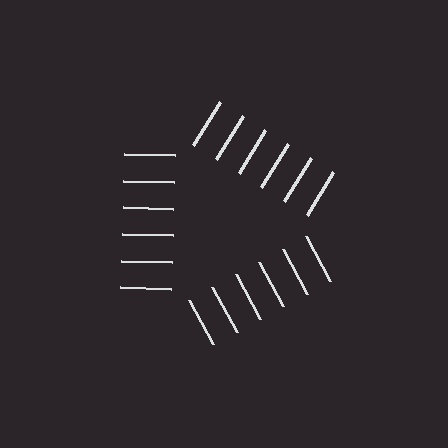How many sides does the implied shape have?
3 sides — the line-ends trace a triangle.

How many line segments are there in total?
18 — 6 along each of the 3 edges.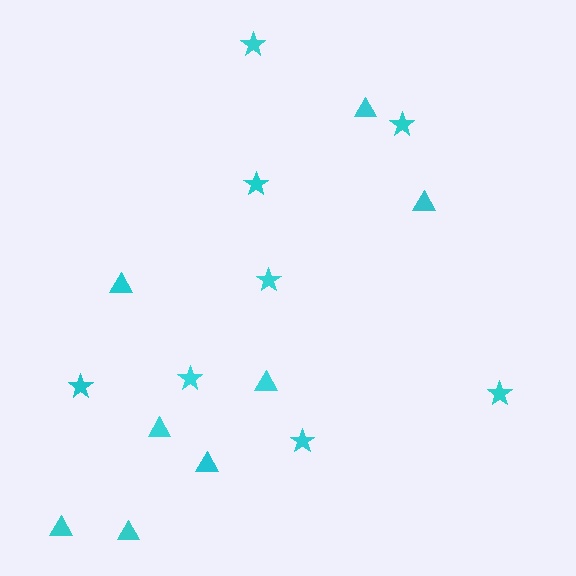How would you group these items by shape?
There are 2 groups: one group of triangles (8) and one group of stars (8).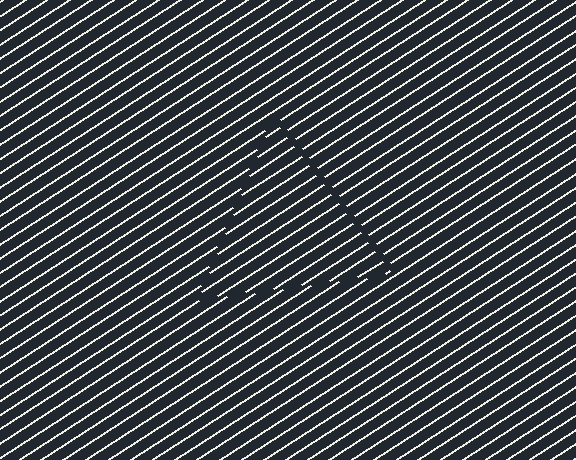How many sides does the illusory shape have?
3 sides — the line-ends trace a triangle.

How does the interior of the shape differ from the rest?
The interior of the shape contains the same grating, shifted by half a period — the contour is defined by the phase discontinuity where line-ends from the inner and outer gratings abut.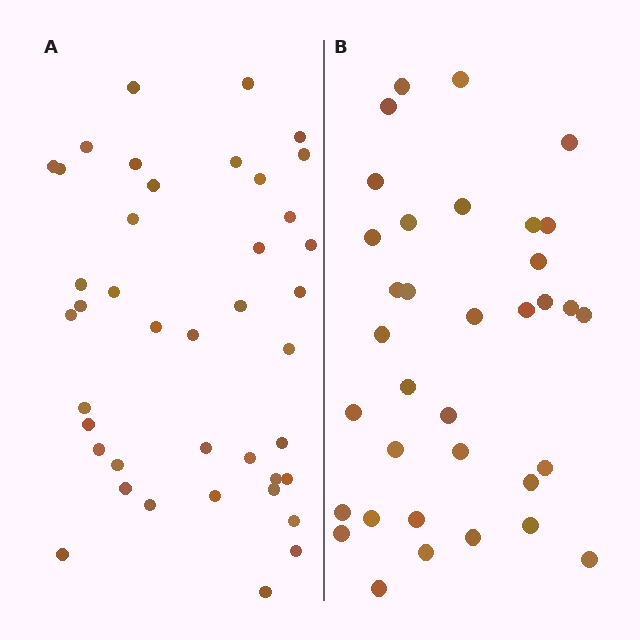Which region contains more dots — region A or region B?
Region A (the left region) has more dots.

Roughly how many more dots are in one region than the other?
Region A has about 6 more dots than region B.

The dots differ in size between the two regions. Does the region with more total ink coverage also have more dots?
No. Region B has more total ink coverage because its dots are larger, but region A actually contains more individual dots. Total area can be misleading — the number of items is what matters here.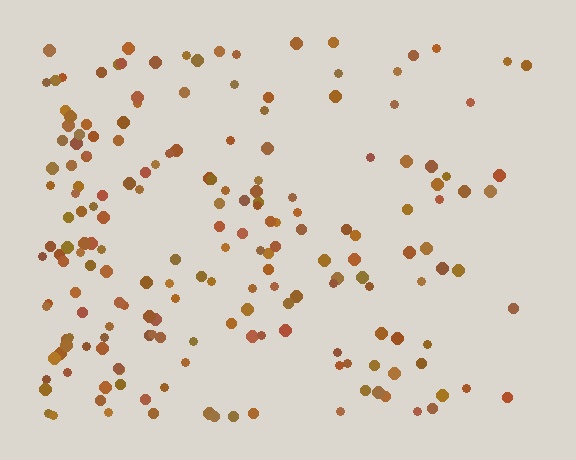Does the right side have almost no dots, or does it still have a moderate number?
Still a moderate number, just noticeably fewer than the left.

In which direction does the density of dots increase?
From right to left, with the left side densest.